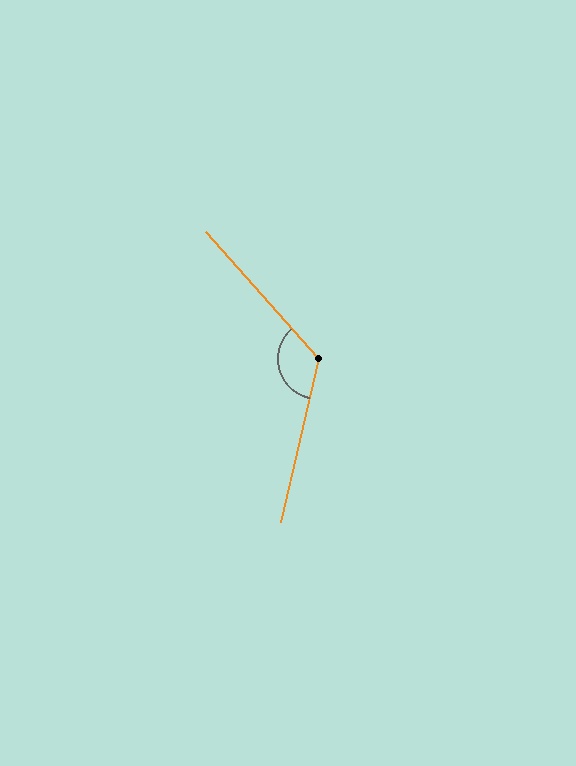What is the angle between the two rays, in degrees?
Approximately 126 degrees.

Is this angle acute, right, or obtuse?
It is obtuse.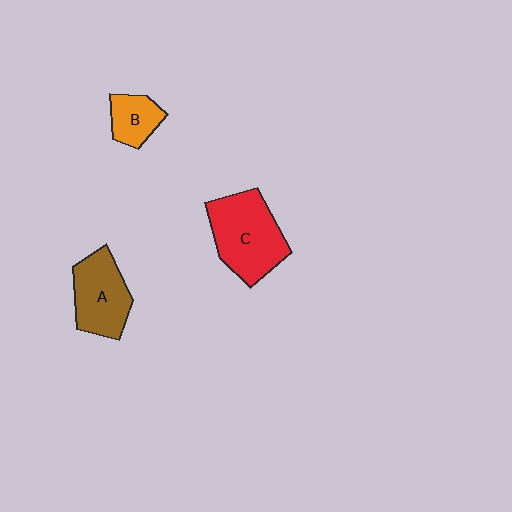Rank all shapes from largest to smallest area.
From largest to smallest: C (red), A (brown), B (orange).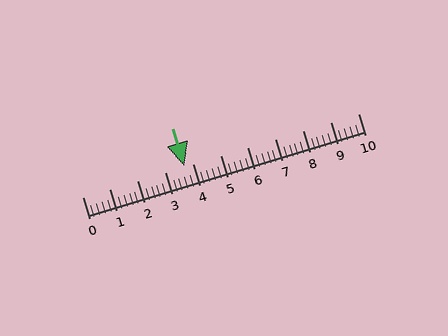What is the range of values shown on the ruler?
The ruler shows values from 0 to 10.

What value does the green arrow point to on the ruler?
The green arrow points to approximately 3.7.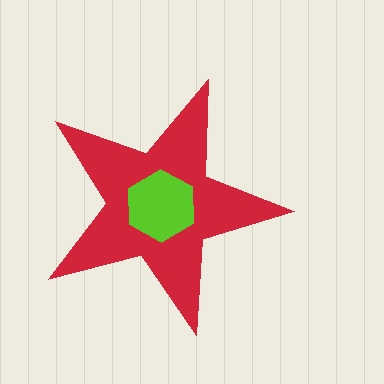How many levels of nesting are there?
2.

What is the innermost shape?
The lime hexagon.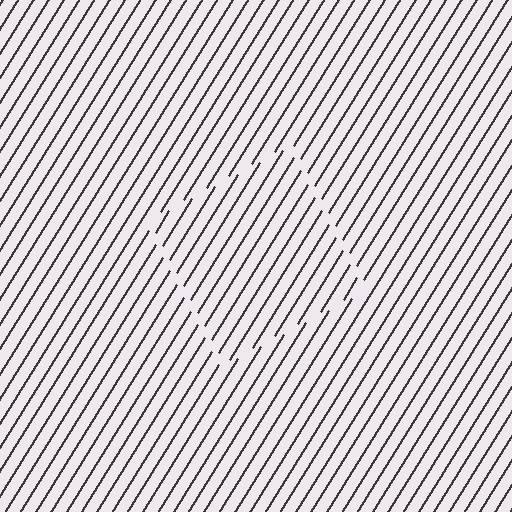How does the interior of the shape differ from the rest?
The interior of the shape contains the same grating, shifted by half a period — the contour is defined by the phase discontinuity where line-ends from the inner and outer gratings abut.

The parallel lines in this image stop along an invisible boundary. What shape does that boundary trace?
An illusory square. The interior of the shape contains the same grating, shifted by half a period — the contour is defined by the phase discontinuity where line-ends from the inner and outer gratings abut.